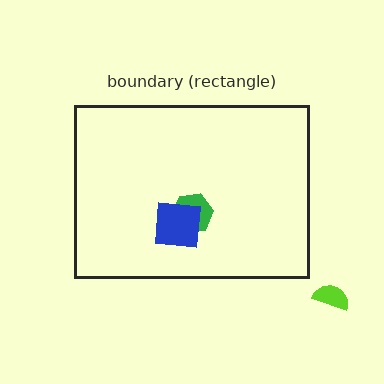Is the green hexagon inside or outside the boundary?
Inside.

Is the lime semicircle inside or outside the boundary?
Outside.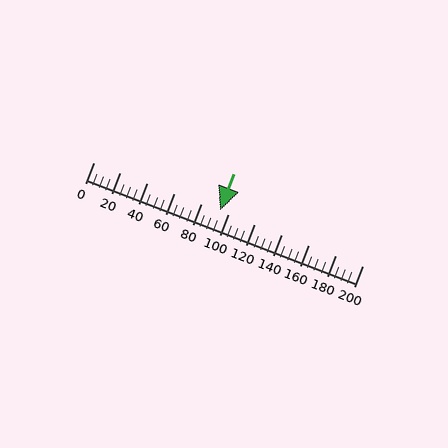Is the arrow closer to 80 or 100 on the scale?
The arrow is closer to 100.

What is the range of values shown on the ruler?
The ruler shows values from 0 to 200.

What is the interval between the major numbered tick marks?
The major tick marks are spaced 20 units apart.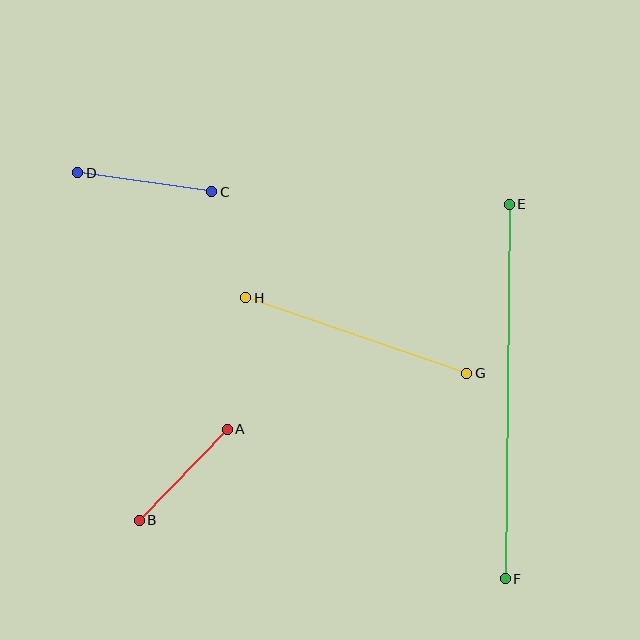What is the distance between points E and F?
The distance is approximately 374 pixels.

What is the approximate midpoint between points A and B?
The midpoint is at approximately (183, 475) pixels.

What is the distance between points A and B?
The distance is approximately 126 pixels.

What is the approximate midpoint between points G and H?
The midpoint is at approximately (356, 335) pixels.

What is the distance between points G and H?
The distance is approximately 234 pixels.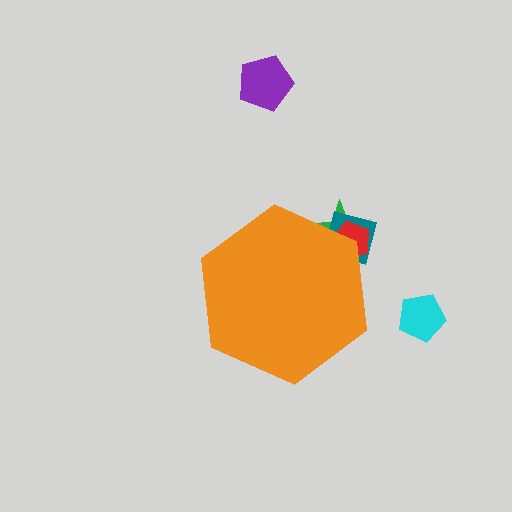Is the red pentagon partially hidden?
Yes, the red pentagon is partially hidden behind the orange hexagon.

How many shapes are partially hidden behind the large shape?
3 shapes are partially hidden.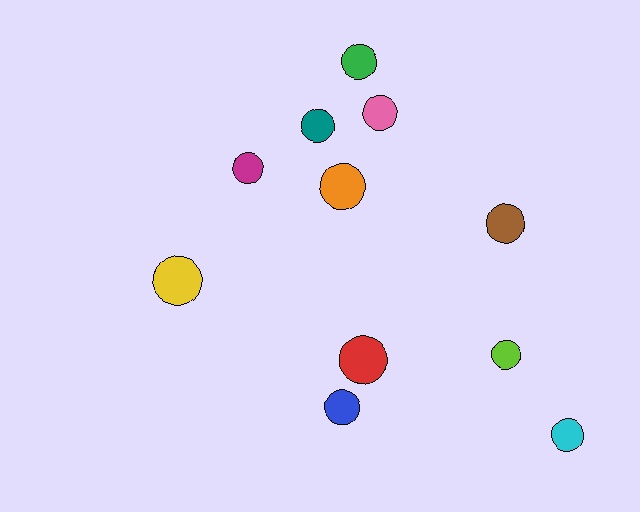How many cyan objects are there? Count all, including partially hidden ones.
There is 1 cyan object.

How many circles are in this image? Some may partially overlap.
There are 11 circles.